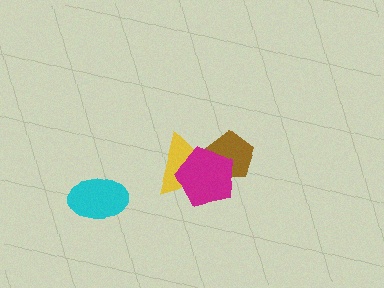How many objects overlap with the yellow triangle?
2 objects overlap with the yellow triangle.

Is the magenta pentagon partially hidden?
No, no other shape covers it.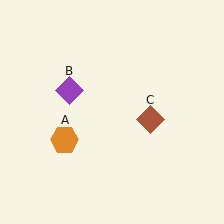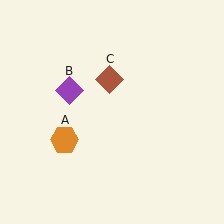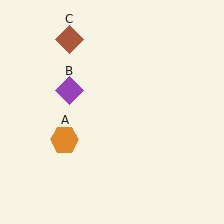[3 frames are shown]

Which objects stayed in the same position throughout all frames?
Orange hexagon (object A) and purple diamond (object B) remained stationary.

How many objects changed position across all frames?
1 object changed position: brown diamond (object C).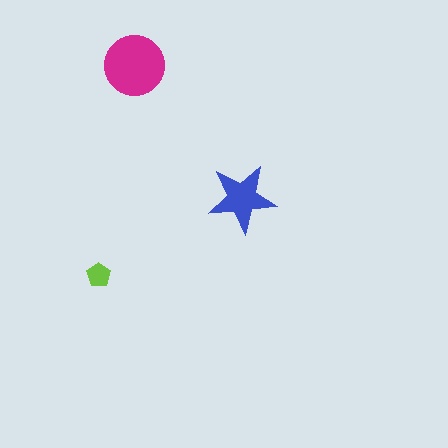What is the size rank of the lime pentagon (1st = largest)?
3rd.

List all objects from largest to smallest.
The magenta circle, the blue star, the lime pentagon.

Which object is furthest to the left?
The lime pentagon is leftmost.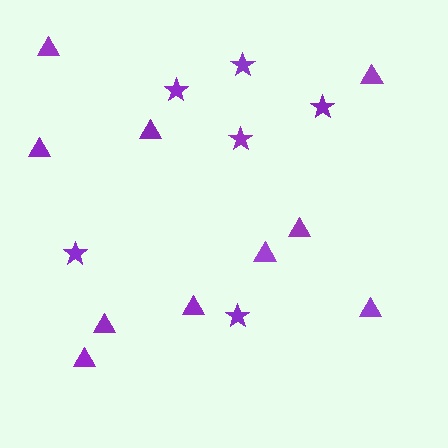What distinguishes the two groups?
There are 2 groups: one group of stars (6) and one group of triangles (10).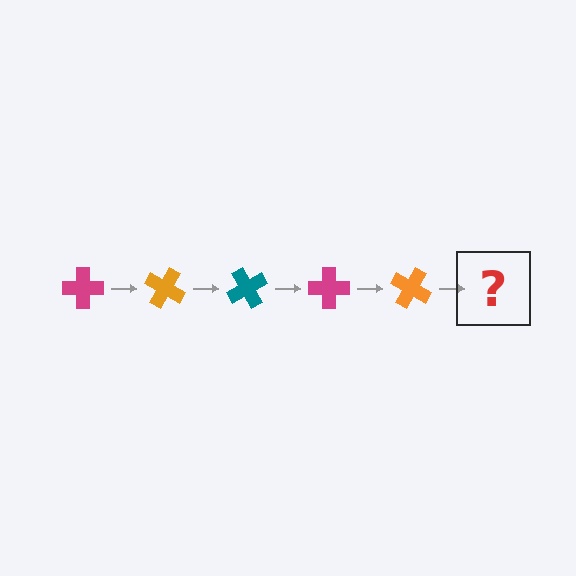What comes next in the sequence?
The next element should be a teal cross, rotated 150 degrees from the start.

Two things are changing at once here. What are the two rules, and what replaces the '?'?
The two rules are that it rotates 30 degrees each step and the color cycles through magenta, orange, and teal. The '?' should be a teal cross, rotated 150 degrees from the start.